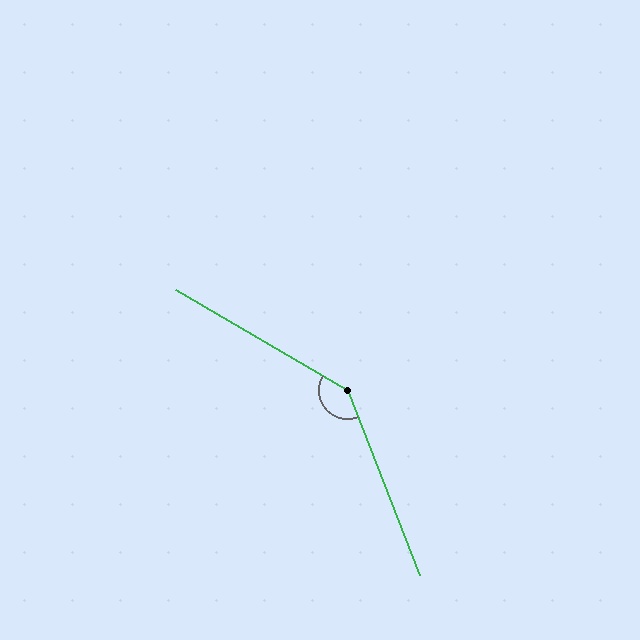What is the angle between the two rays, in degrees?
Approximately 142 degrees.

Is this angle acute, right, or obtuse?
It is obtuse.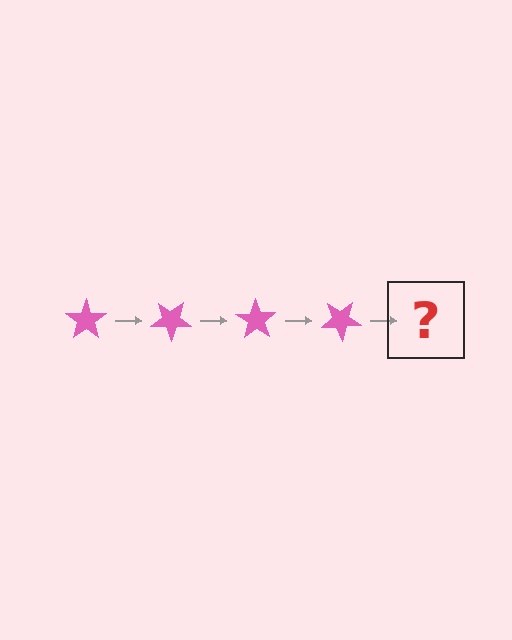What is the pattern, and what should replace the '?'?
The pattern is that the star rotates 35 degrees each step. The '?' should be a pink star rotated 140 degrees.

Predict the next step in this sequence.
The next step is a pink star rotated 140 degrees.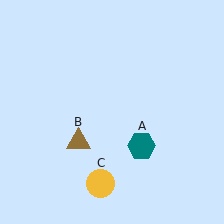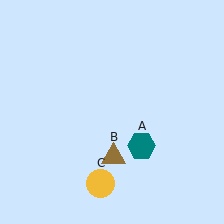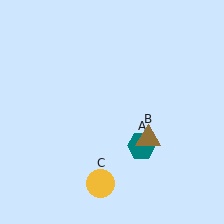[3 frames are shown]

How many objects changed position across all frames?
1 object changed position: brown triangle (object B).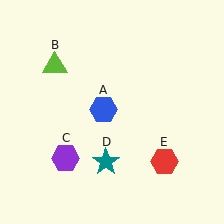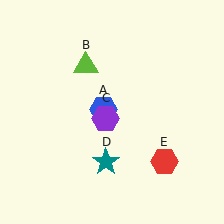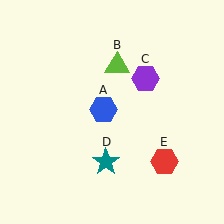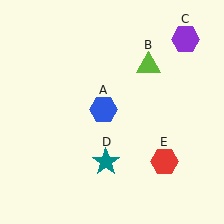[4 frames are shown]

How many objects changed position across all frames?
2 objects changed position: lime triangle (object B), purple hexagon (object C).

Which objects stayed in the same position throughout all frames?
Blue hexagon (object A) and teal star (object D) and red hexagon (object E) remained stationary.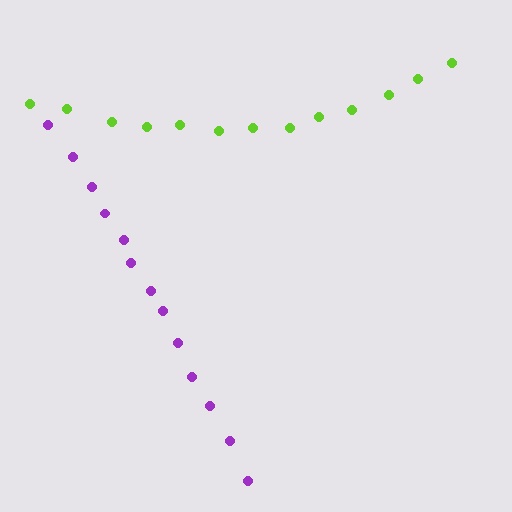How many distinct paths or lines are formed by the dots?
There are 2 distinct paths.